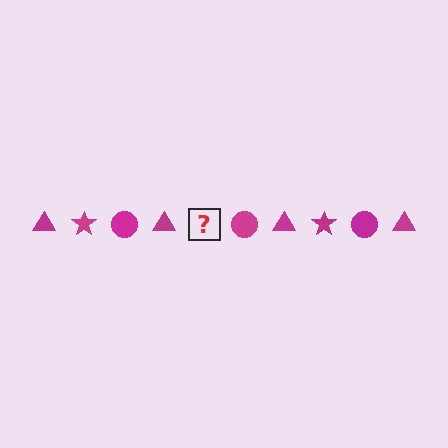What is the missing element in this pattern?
The missing element is a magenta star.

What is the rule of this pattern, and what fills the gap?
The rule is that the pattern cycles through triangle, star, circle shapes in magenta. The gap should be filled with a magenta star.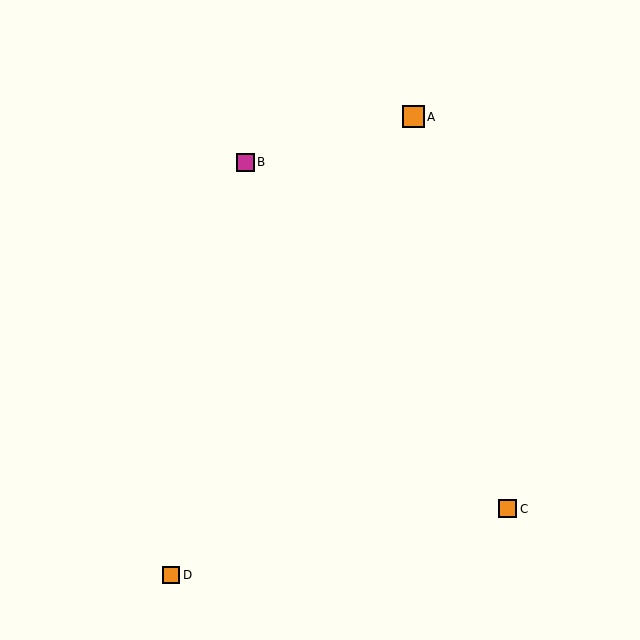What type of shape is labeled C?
Shape C is an orange square.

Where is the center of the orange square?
The center of the orange square is at (171, 575).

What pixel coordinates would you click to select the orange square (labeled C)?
Click at (508, 509) to select the orange square C.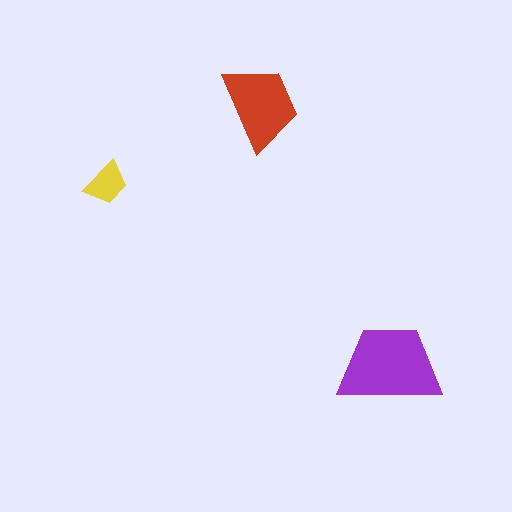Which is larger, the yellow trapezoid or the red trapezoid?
The red one.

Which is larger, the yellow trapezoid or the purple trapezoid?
The purple one.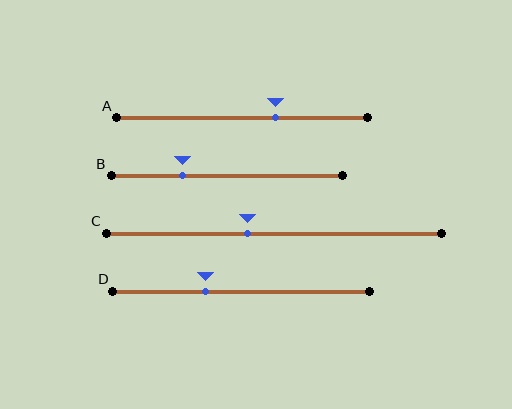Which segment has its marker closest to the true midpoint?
Segment C has its marker closest to the true midpoint.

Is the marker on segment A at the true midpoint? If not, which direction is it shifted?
No, the marker on segment A is shifted to the right by about 13% of the segment length.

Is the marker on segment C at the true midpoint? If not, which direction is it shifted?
No, the marker on segment C is shifted to the left by about 8% of the segment length.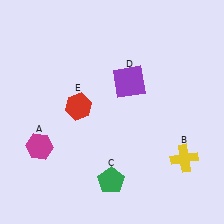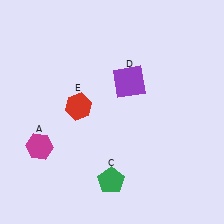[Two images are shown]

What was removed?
The yellow cross (B) was removed in Image 2.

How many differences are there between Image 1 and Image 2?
There is 1 difference between the two images.